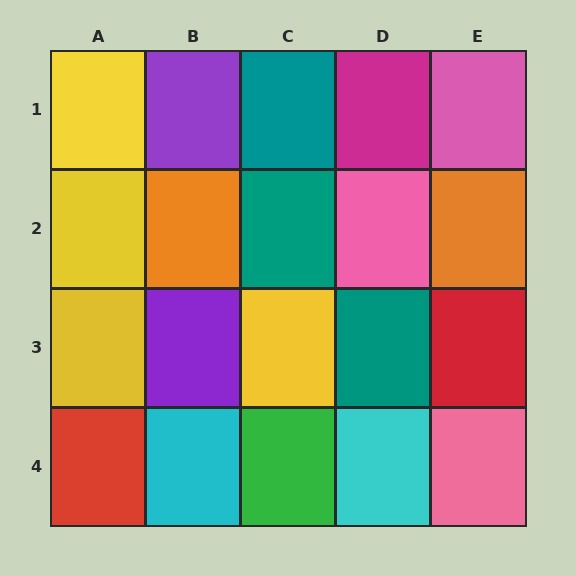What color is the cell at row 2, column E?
Orange.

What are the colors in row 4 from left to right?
Red, cyan, green, cyan, pink.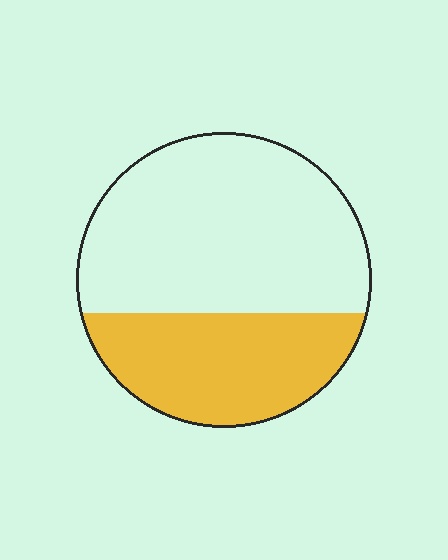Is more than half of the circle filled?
No.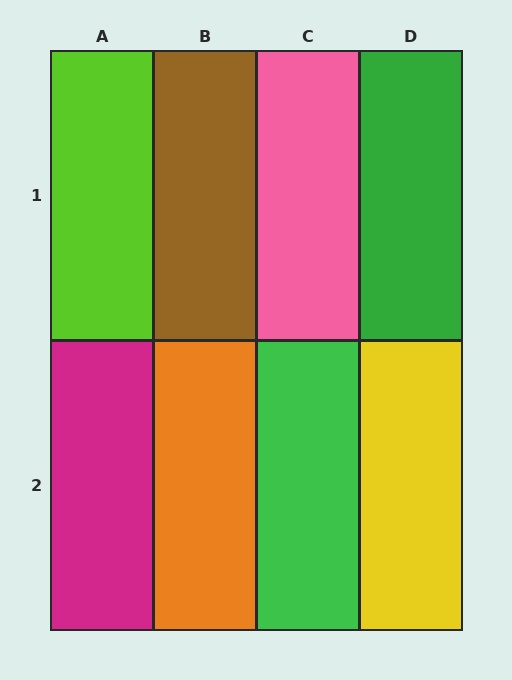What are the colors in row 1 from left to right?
Lime, brown, pink, green.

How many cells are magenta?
1 cell is magenta.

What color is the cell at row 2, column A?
Magenta.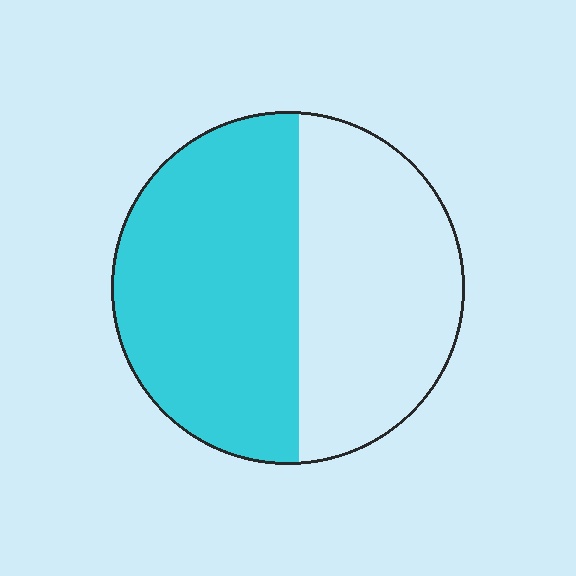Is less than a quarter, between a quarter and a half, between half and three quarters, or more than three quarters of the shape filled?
Between half and three quarters.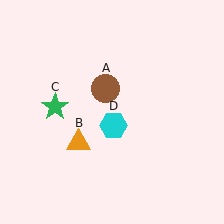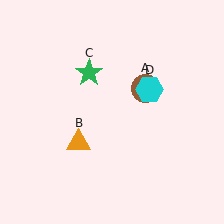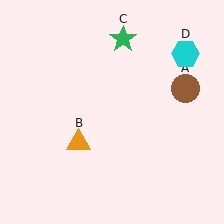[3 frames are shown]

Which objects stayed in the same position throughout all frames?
Orange triangle (object B) remained stationary.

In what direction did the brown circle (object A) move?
The brown circle (object A) moved right.